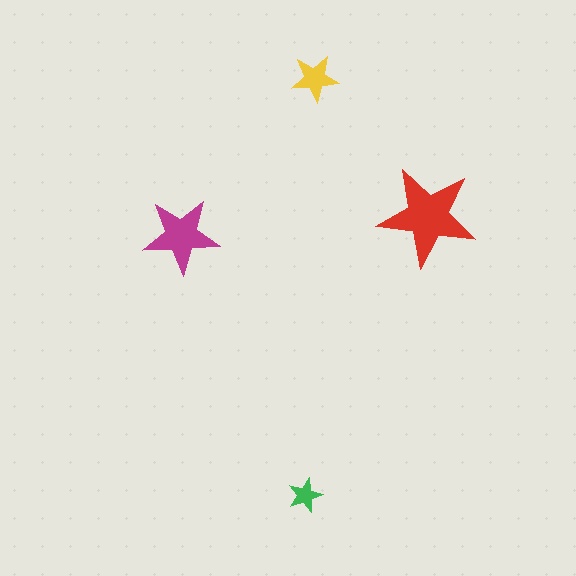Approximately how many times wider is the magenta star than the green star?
About 2 times wider.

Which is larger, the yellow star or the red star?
The red one.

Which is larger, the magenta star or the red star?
The red one.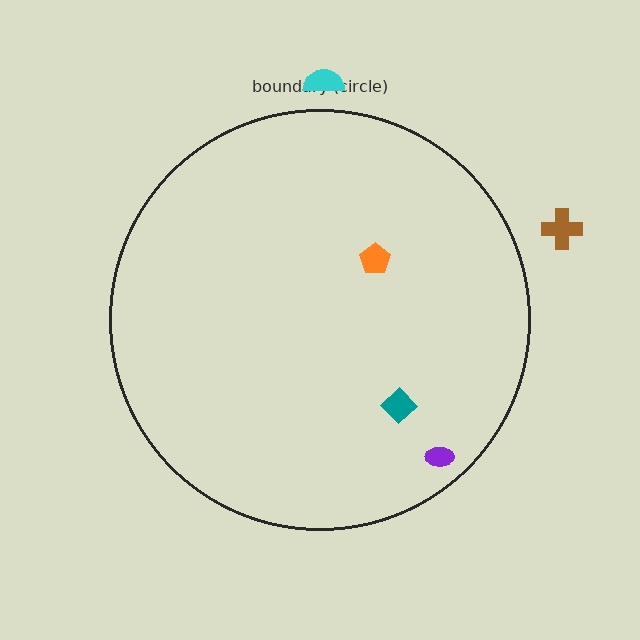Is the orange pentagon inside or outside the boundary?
Inside.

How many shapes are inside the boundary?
3 inside, 2 outside.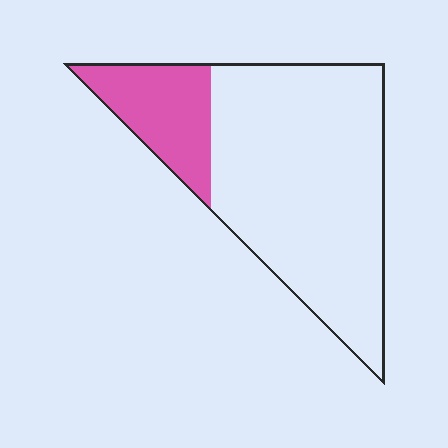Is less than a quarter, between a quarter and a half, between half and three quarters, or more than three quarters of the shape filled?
Less than a quarter.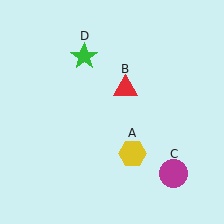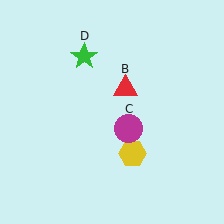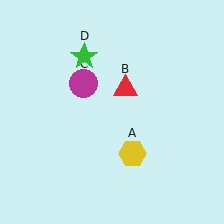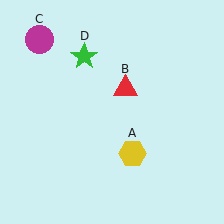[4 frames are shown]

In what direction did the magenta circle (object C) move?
The magenta circle (object C) moved up and to the left.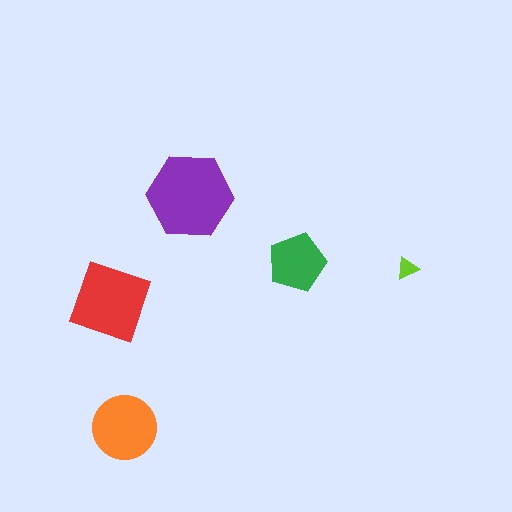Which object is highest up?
The purple hexagon is topmost.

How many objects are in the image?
There are 5 objects in the image.